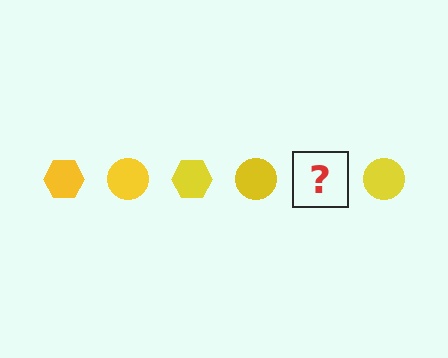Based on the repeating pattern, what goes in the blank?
The blank should be a yellow hexagon.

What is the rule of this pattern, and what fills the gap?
The rule is that the pattern cycles through hexagon, circle shapes in yellow. The gap should be filled with a yellow hexagon.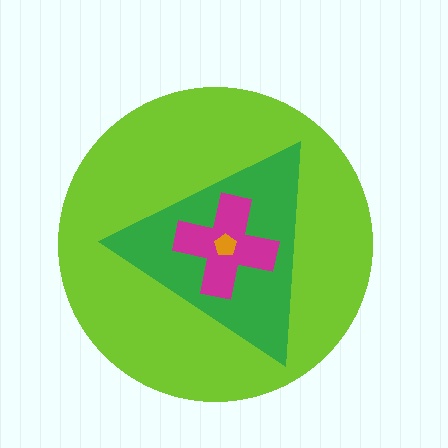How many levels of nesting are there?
4.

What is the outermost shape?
The lime circle.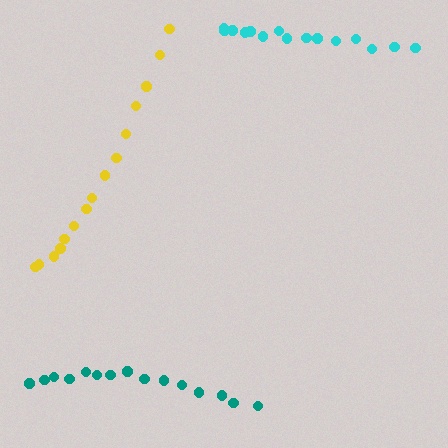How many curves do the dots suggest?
There are 3 distinct paths.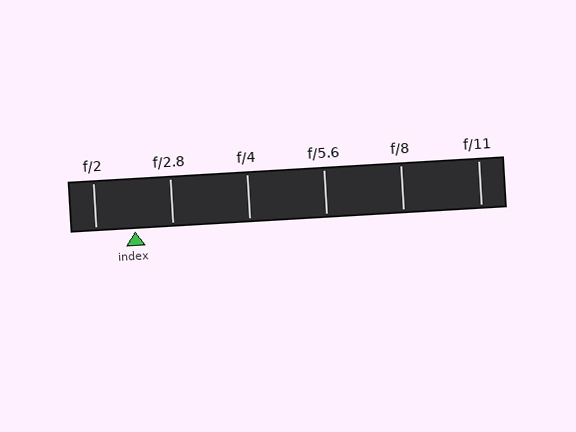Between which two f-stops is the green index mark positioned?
The index mark is between f/2 and f/2.8.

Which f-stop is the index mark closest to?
The index mark is closest to f/2.8.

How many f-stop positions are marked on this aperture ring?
There are 6 f-stop positions marked.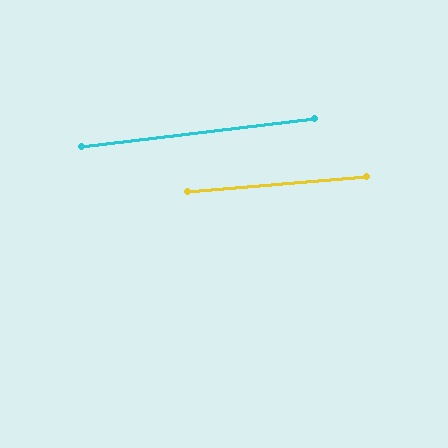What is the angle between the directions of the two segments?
Approximately 2 degrees.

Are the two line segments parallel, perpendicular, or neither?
Parallel — their directions differ by only 1.8°.